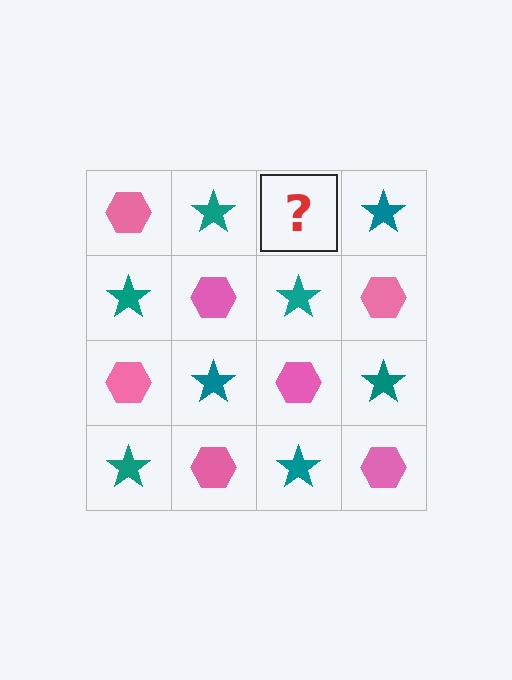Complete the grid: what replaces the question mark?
The question mark should be replaced with a pink hexagon.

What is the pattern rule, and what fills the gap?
The rule is that it alternates pink hexagon and teal star in a checkerboard pattern. The gap should be filled with a pink hexagon.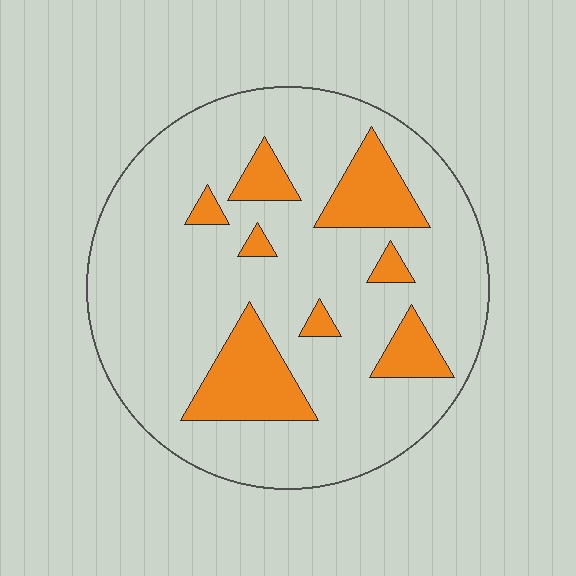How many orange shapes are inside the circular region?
8.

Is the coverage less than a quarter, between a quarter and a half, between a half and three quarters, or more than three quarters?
Less than a quarter.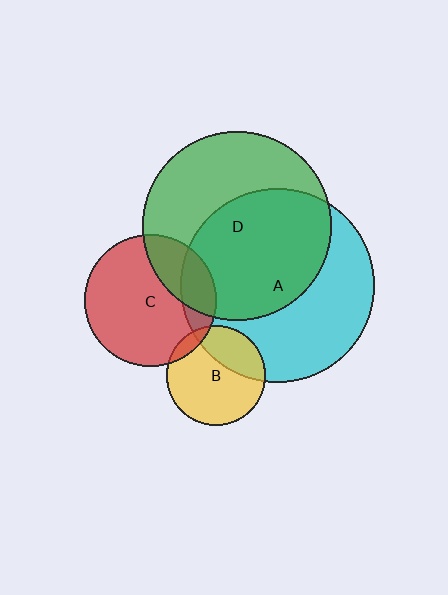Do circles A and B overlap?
Yes.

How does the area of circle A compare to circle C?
Approximately 2.2 times.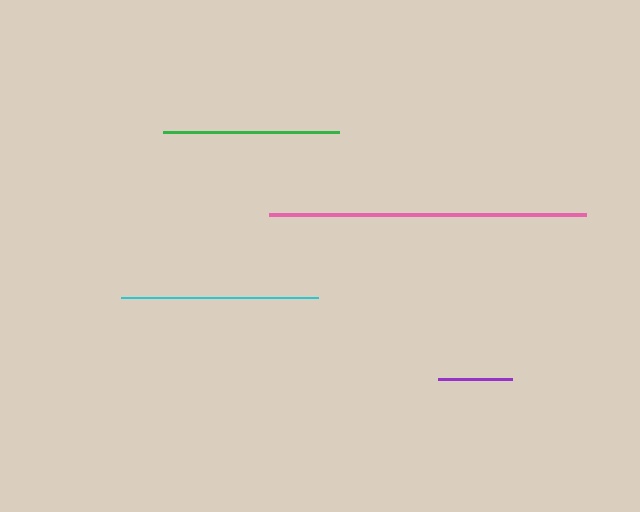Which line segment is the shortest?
The purple line is the shortest at approximately 74 pixels.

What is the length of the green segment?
The green segment is approximately 176 pixels long.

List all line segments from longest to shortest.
From longest to shortest: pink, cyan, green, purple.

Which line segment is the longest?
The pink line is the longest at approximately 317 pixels.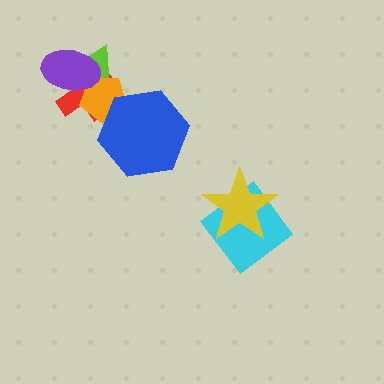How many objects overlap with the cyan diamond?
1 object overlaps with the cyan diamond.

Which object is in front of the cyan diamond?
The yellow star is in front of the cyan diamond.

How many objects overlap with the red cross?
3 objects overlap with the red cross.